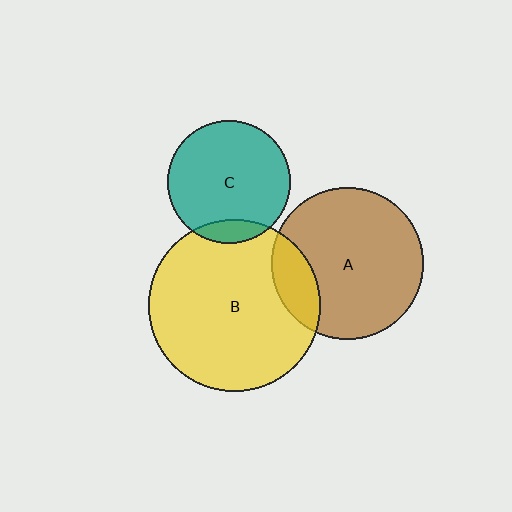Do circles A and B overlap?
Yes.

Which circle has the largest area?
Circle B (yellow).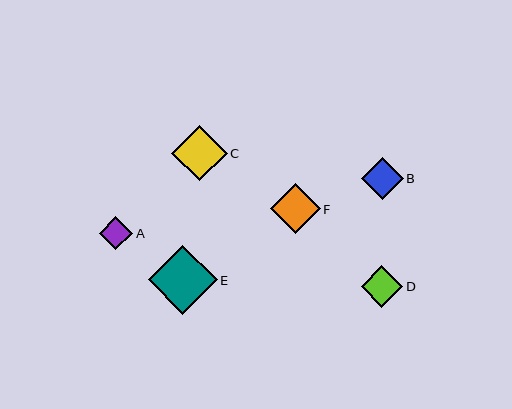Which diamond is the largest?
Diamond E is the largest with a size of approximately 69 pixels.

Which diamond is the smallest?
Diamond A is the smallest with a size of approximately 33 pixels.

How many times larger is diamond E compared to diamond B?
Diamond E is approximately 1.7 times the size of diamond B.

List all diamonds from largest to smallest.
From largest to smallest: E, C, F, D, B, A.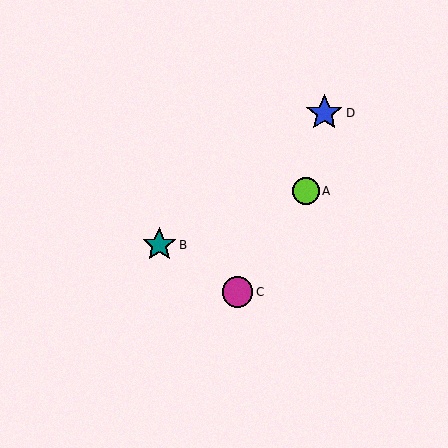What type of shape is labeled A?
Shape A is a lime circle.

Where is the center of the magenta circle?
The center of the magenta circle is at (238, 292).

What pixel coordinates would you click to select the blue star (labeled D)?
Click at (324, 113) to select the blue star D.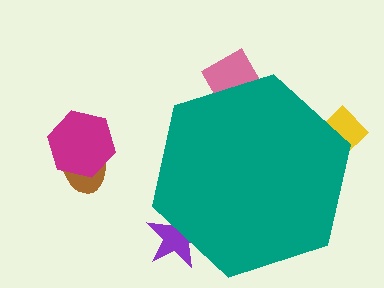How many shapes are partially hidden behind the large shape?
3 shapes are partially hidden.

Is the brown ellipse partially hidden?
No, the brown ellipse is fully visible.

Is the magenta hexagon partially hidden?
No, the magenta hexagon is fully visible.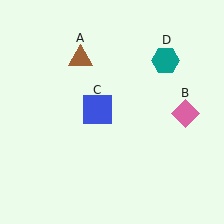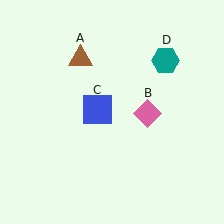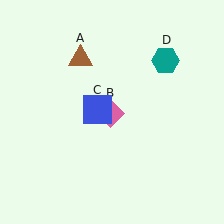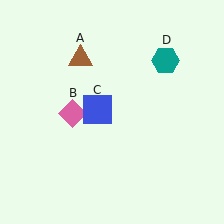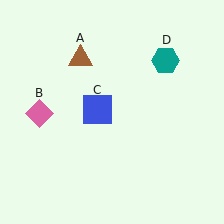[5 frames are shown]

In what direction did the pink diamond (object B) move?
The pink diamond (object B) moved left.